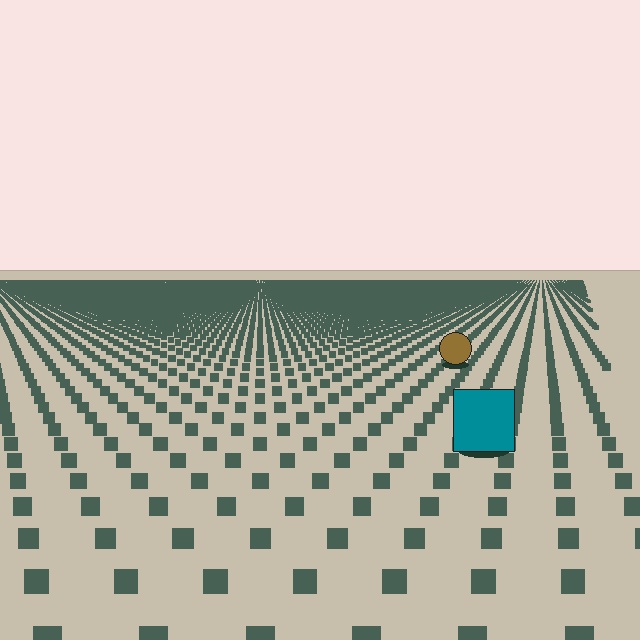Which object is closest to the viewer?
The teal square is closest. The texture marks near it are larger and more spread out.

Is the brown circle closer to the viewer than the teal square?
No. The teal square is closer — you can tell from the texture gradient: the ground texture is coarser near it.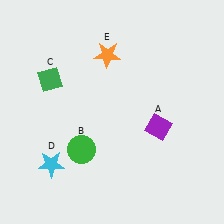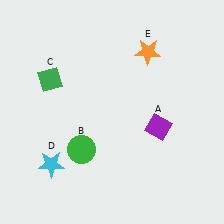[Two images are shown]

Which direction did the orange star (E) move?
The orange star (E) moved right.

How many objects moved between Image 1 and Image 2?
1 object moved between the two images.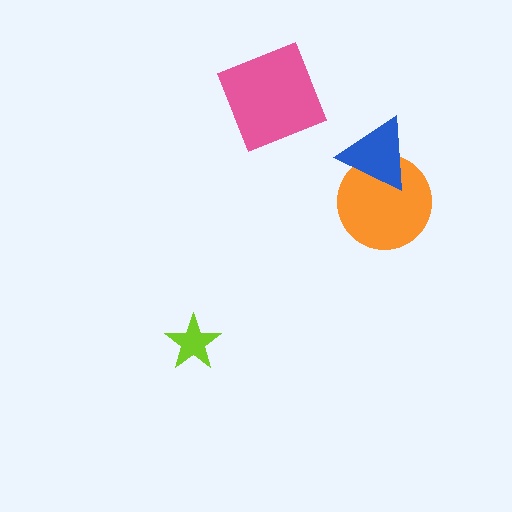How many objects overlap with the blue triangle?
1 object overlaps with the blue triangle.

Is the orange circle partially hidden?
Yes, it is partially covered by another shape.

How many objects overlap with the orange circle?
1 object overlaps with the orange circle.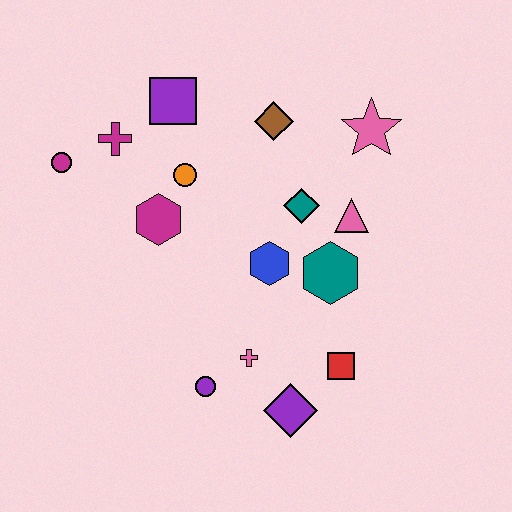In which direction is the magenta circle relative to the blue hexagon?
The magenta circle is to the left of the blue hexagon.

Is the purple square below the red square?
No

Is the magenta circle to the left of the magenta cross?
Yes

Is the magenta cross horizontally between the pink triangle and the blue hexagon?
No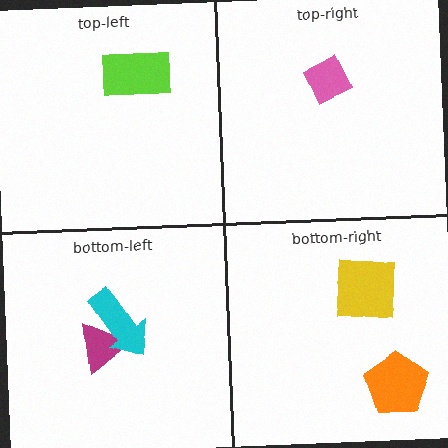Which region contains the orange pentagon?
The bottom-right region.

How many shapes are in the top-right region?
1.